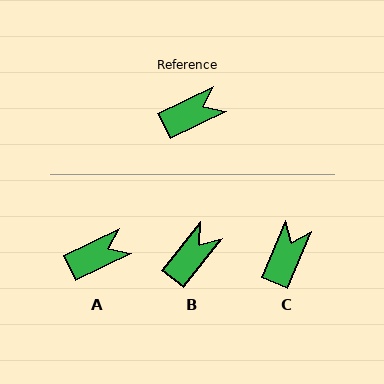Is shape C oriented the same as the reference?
No, it is off by about 41 degrees.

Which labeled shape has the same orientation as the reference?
A.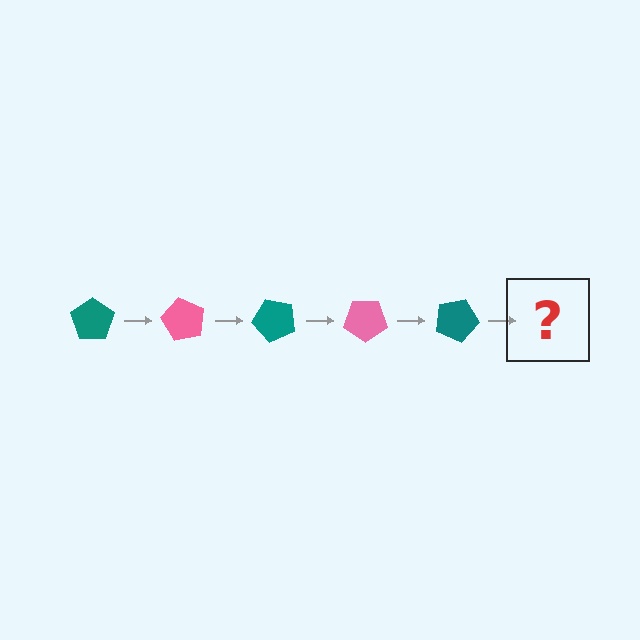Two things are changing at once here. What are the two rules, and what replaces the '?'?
The two rules are that it rotates 60 degrees each step and the color cycles through teal and pink. The '?' should be a pink pentagon, rotated 300 degrees from the start.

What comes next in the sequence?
The next element should be a pink pentagon, rotated 300 degrees from the start.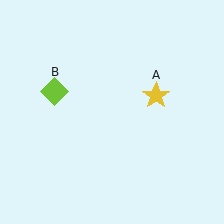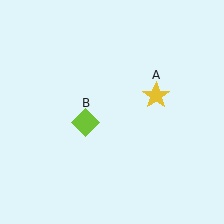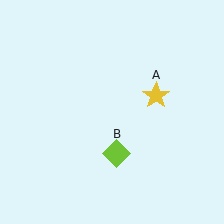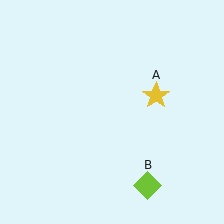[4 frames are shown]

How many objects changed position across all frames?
1 object changed position: lime diamond (object B).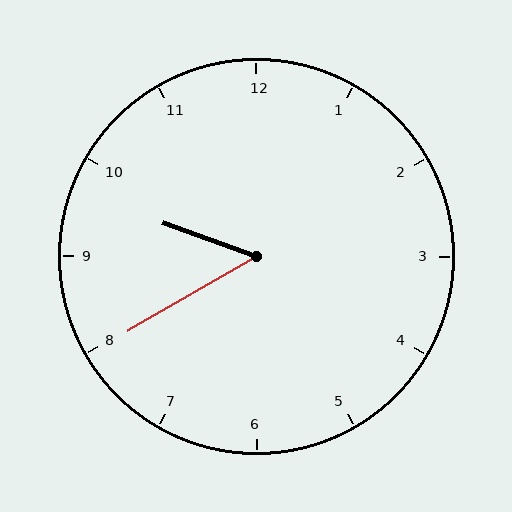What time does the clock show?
9:40.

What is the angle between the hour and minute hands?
Approximately 50 degrees.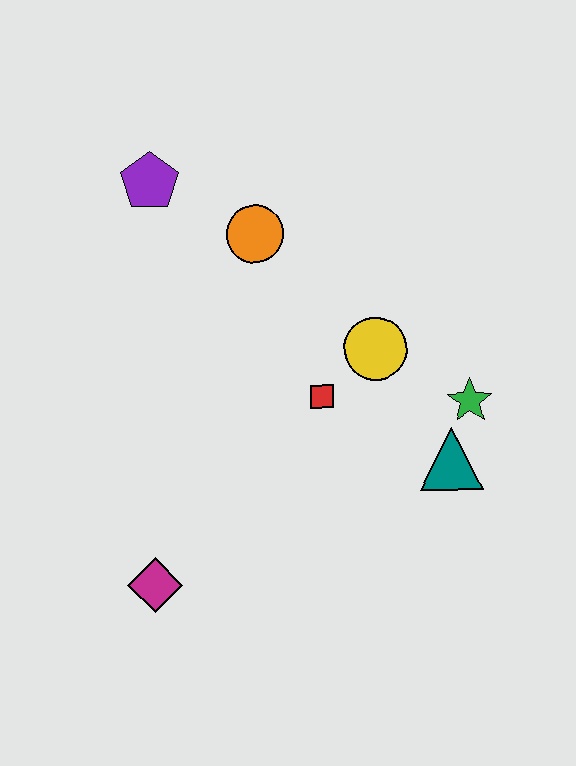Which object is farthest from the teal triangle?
The purple pentagon is farthest from the teal triangle.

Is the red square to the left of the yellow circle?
Yes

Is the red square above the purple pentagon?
No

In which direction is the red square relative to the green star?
The red square is to the left of the green star.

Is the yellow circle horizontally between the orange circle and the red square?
No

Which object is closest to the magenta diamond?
The red square is closest to the magenta diamond.